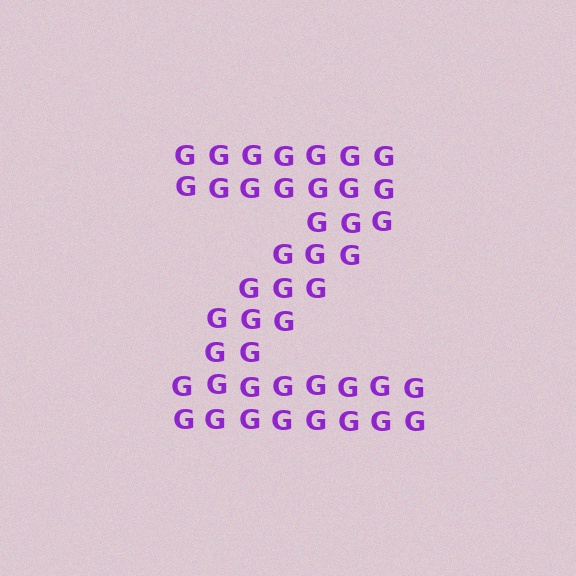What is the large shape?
The large shape is the letter Z.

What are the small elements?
The small elements are letter G's.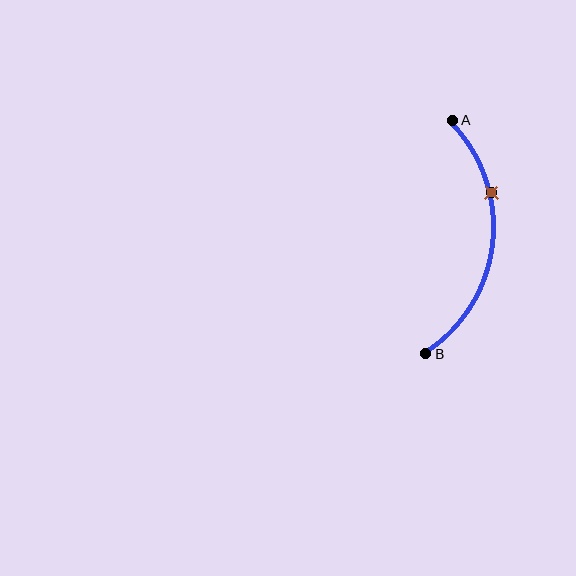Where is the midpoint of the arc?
The arc midpoint is the point on the curve farthest from the straight line joining A and B. It sits to the right of that line.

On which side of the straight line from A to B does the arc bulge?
The arc bulges to the right of the straight line connecting A and B.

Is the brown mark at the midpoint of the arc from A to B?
No. The brown mark lies on the arc but is closer to endpoint A. The arc midpoint would be at the point on the curve equidistant along the arc from both A and B.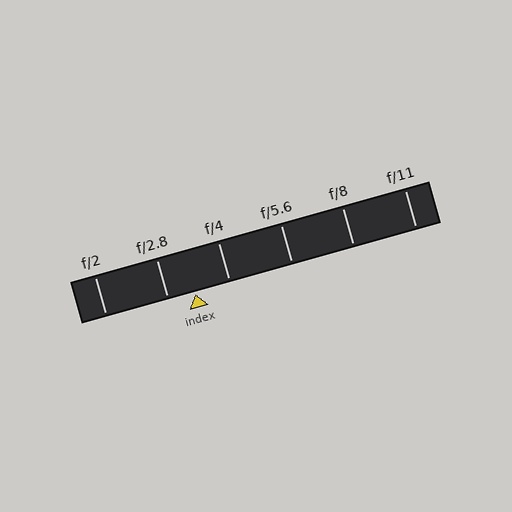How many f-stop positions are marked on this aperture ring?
There are 6 f-stop positions marked.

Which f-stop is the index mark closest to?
The index mark is closest to f/2.8.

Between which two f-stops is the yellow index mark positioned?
The index mark is between f/2.8 and f/4.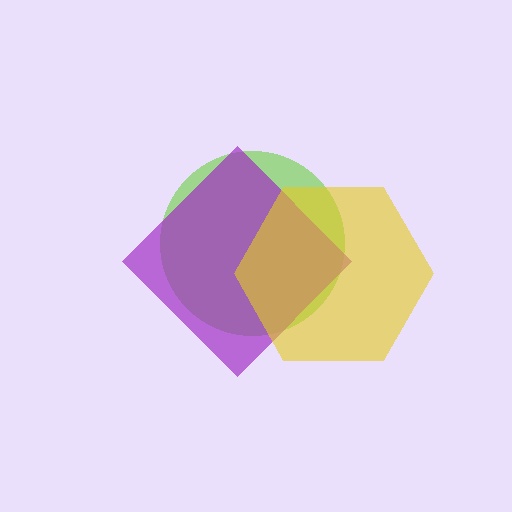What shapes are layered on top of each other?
The layered shapes are: a lime circle, a purple diamond, a yellow hexagon.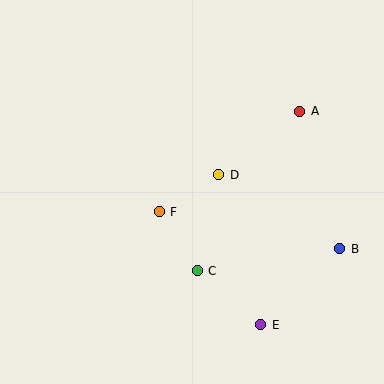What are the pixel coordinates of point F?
Point F is at (159, 212).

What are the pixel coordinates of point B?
Point B is at (340, 249).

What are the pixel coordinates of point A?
Point A is at (300, 112).